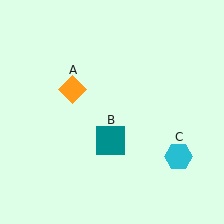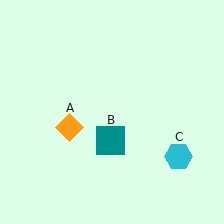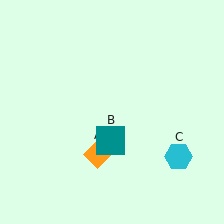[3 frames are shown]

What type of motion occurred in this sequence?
The orange diamond (object A) rotated counterclockwise around the center of the scene.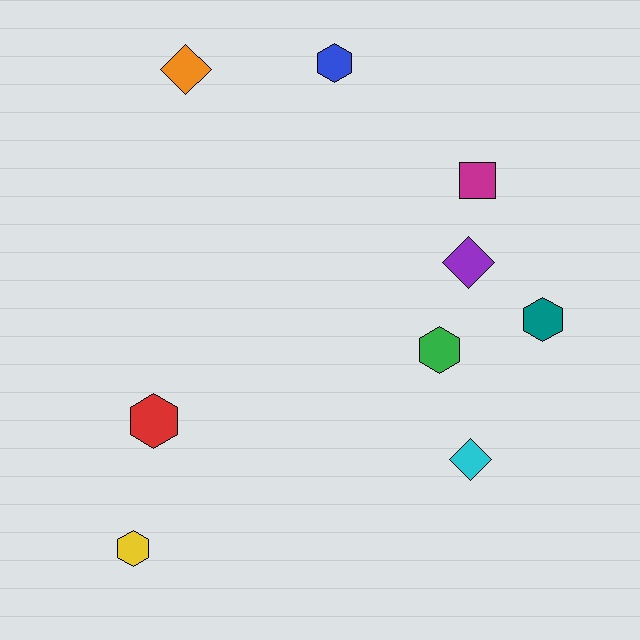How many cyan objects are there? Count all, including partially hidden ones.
There is 1 cyan object.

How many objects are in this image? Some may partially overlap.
There are 9 objects.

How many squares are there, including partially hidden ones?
There is 1 square.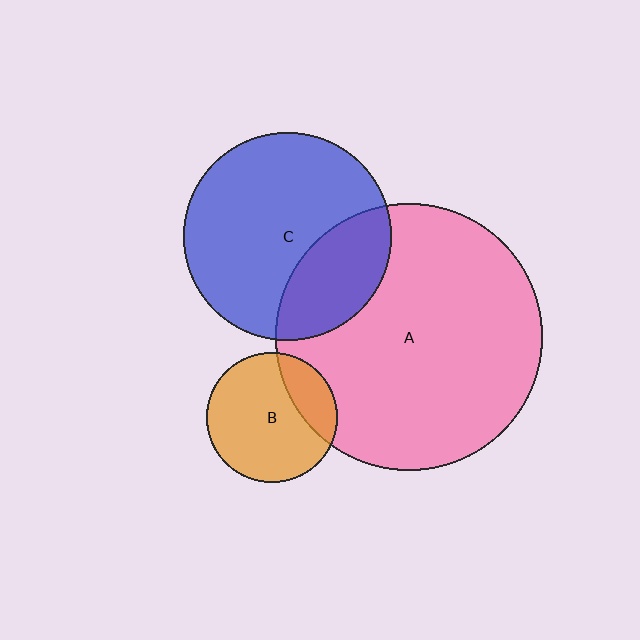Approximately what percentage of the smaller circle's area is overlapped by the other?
Approximately 20%.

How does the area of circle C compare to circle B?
Approximately 2.5 times.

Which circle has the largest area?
Circle A (pink).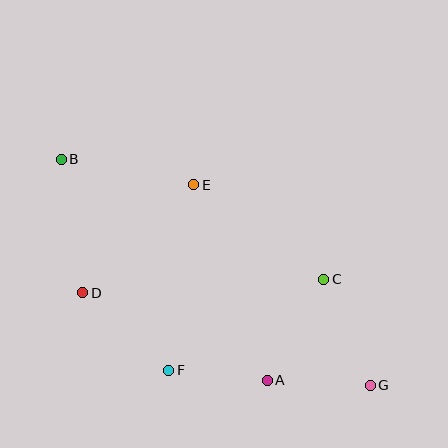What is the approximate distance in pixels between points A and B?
The distance between A and B is approximately 302 pixels.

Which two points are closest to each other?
Points A and F are closest to each other.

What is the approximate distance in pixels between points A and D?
The distance between A and D is approximately 204 pixels.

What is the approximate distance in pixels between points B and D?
The distance between B and D is approximately 135 pixels.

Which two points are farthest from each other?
Points B and G are farthest from each other.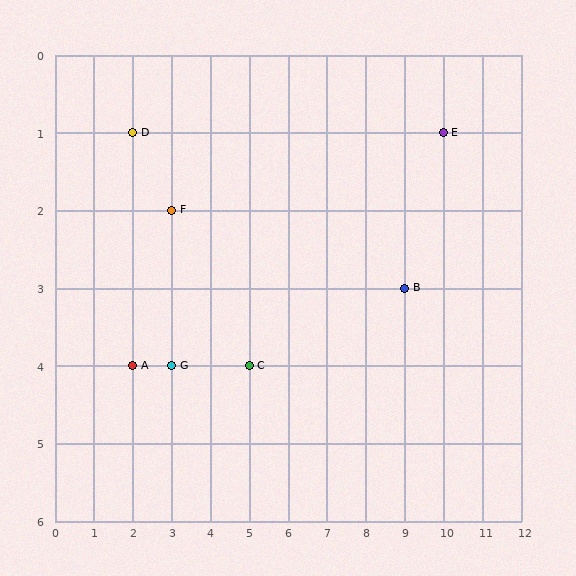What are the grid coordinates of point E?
Point E is at grid coordinates (10, 1).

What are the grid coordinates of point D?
Point D is at grid coordinates (2, 1).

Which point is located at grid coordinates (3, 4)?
Point G is at (3, 4).